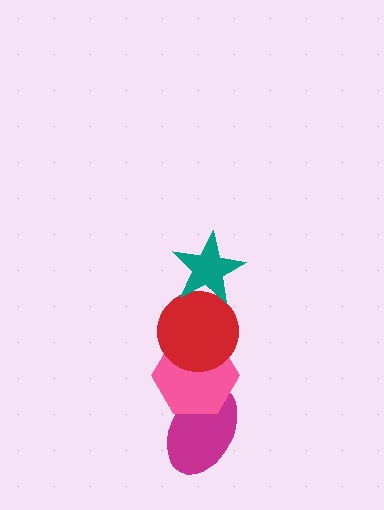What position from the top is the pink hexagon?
The pink hexagon is 3rd from the top.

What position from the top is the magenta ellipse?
The magenta ellipse is 4th from the top.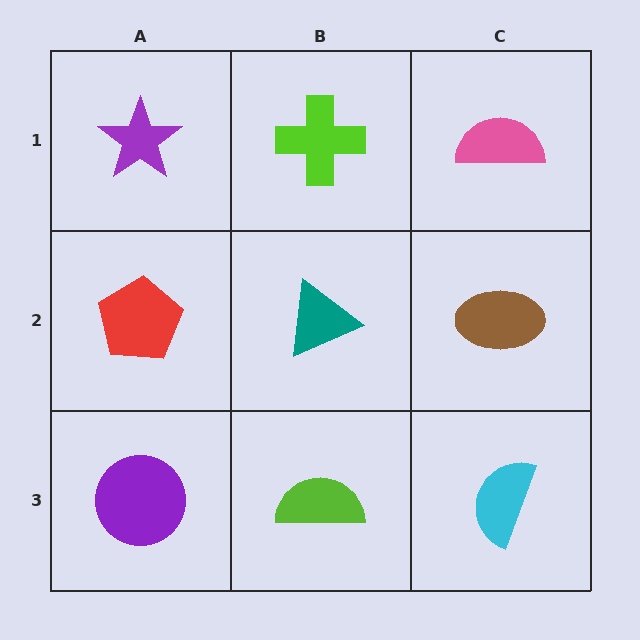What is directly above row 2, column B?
A lime cross.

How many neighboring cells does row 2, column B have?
4.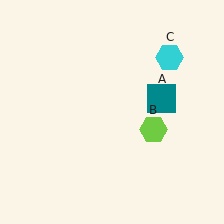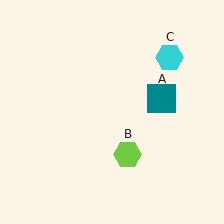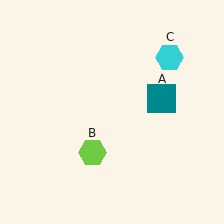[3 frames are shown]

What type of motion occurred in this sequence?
The lime hexagon (object B) rotated clockwise around the center of the scene.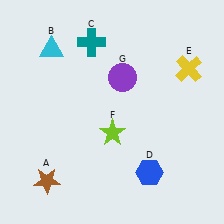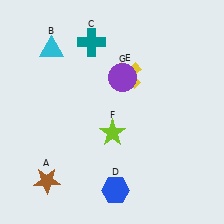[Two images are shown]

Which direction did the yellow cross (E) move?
The yellow cross (E) moved left.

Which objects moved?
The objects that moved are: the blue hexagon (D), the yellow cross (E).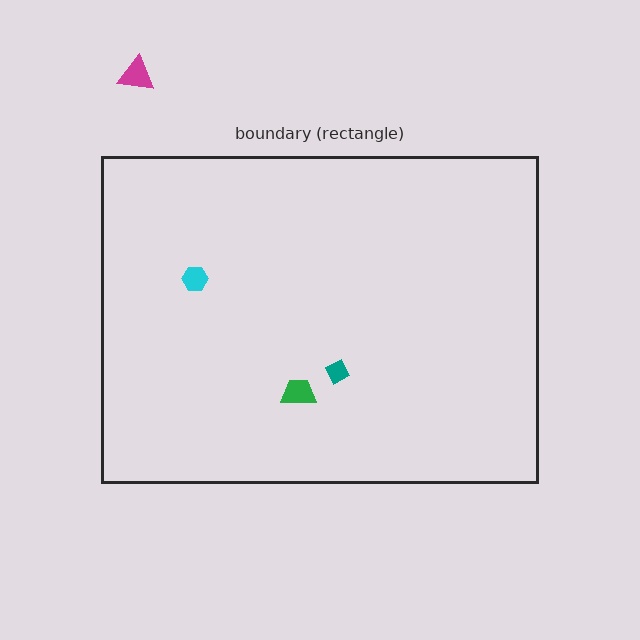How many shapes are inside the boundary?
3 inside, 1 outside.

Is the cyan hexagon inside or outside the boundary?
Inside.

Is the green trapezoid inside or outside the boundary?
Inside.